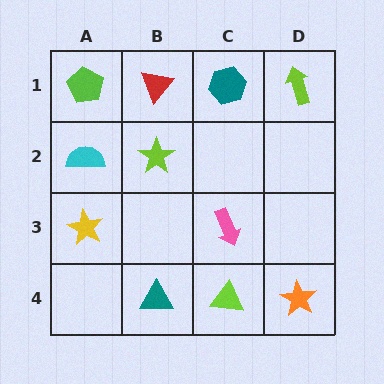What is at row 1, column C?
A teal hexagon.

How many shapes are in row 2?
2 shapes.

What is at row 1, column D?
A lime arrow.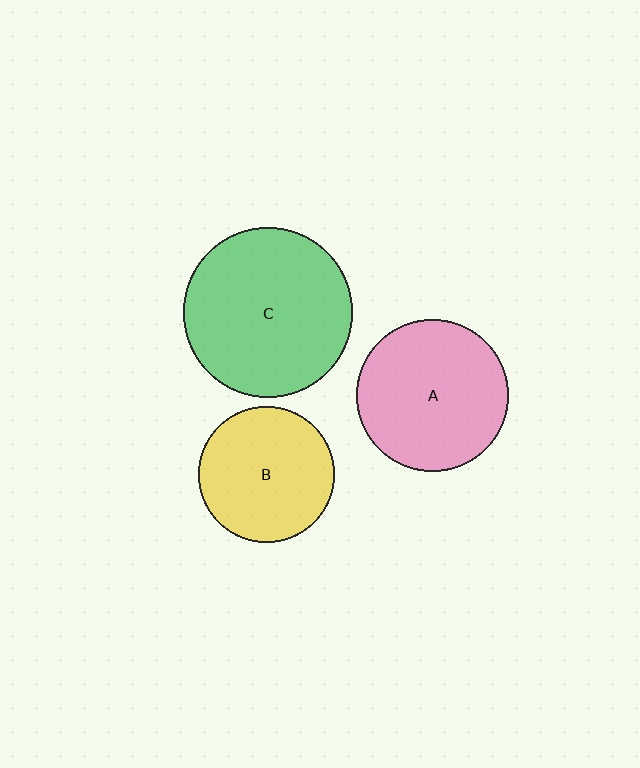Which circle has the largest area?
Circle C (green).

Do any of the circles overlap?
No, none of the circles overlap.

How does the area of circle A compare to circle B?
Approximately 1.2 times.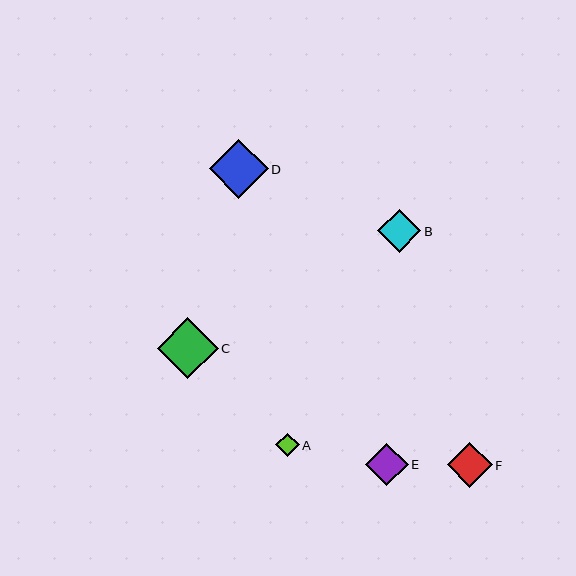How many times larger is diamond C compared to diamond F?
Diamond C is approximately 1.3 times the size of diamond F.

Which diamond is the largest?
Diamond C is the largest with a size of approximately 60 pixels.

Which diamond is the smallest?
Diamond A is the smallest with a size of approximately 23 pixels.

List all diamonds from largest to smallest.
From largest to smallest: C, D, F, B, E, A.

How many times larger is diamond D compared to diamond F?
Diamond D is approximately 1.3 times the size of diamond F.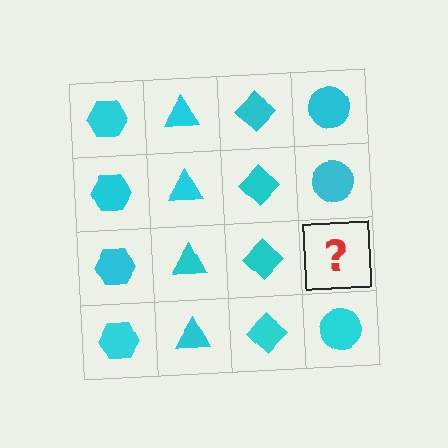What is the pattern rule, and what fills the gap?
The rule is that each column has a consistent shape. The gap should be filled with a cyan circle.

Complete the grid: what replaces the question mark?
The question mark should be replaced with a cyan circle.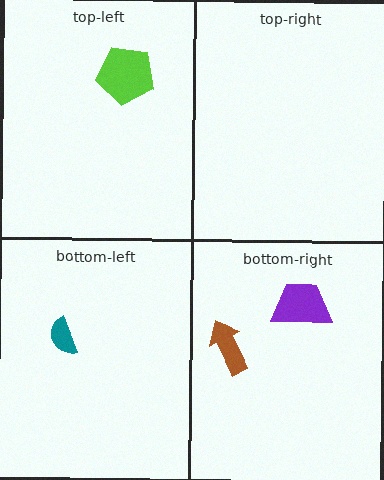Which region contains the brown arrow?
The bottom-right region.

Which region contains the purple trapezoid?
The bottom-right region.